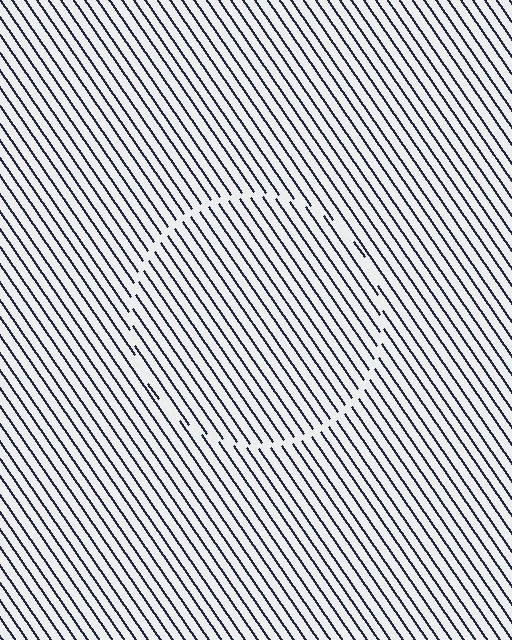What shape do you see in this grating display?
An illusory circle. The interior of the shape contains the same grating, shifted by half a period — the contour is defined by the phase discontinuity where line-ends from the inner and outer gratings abut.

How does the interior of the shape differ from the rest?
The interior of the shape contains the same grating, shifted by half a period — the contour is defined by the phase discontinuity where line-ends from the inner and outer gratings abut.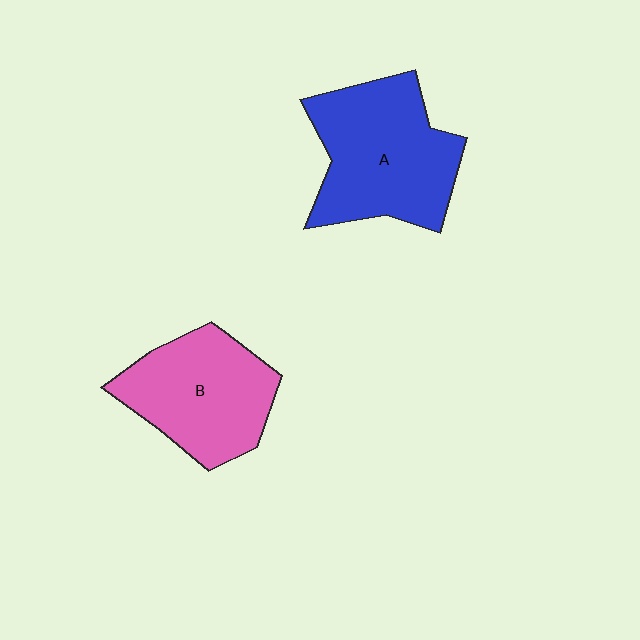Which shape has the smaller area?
Shape B (pink).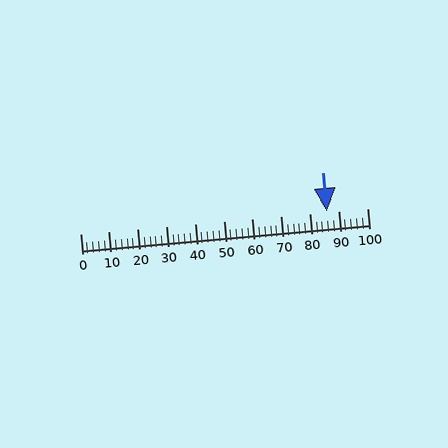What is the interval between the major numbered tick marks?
The major tick marks are spaced 10 units apart.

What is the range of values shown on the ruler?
The ruler shows values from 0 to 100.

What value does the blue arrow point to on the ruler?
The blue arrow points to approximately 86.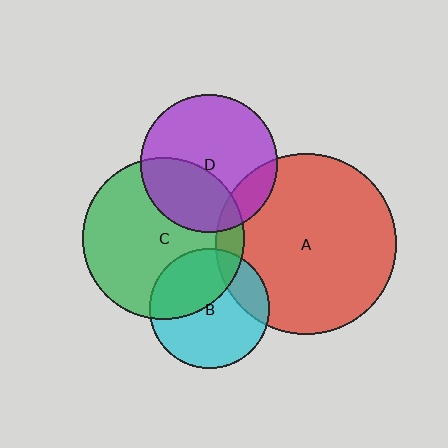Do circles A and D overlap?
Yes.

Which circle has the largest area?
Circle A (red).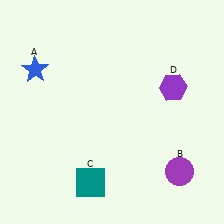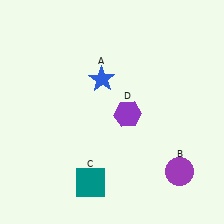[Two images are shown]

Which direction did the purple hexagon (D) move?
The purple hexagon (D) moved left.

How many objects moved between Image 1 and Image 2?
2 objects moved between the two images.